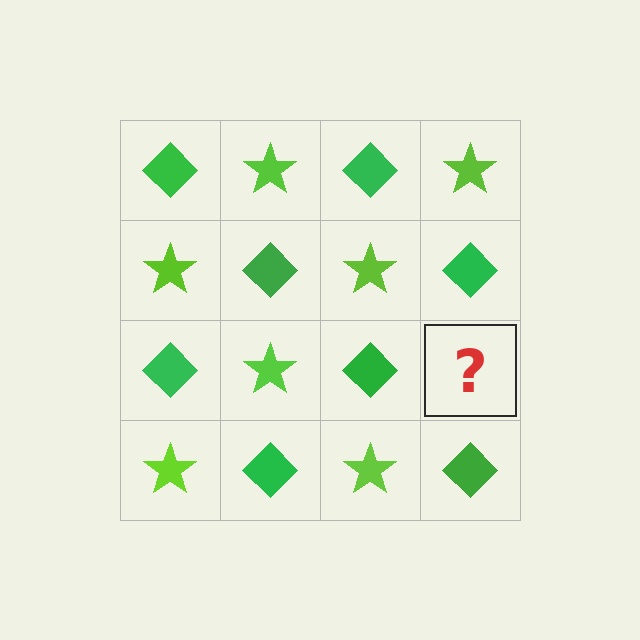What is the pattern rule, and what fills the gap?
The rule is that it alternates green diamond and lime star in a checkerboard pattern. The gap should be filled with a lime star.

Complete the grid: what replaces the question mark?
The question mark should be replaced with a lime star.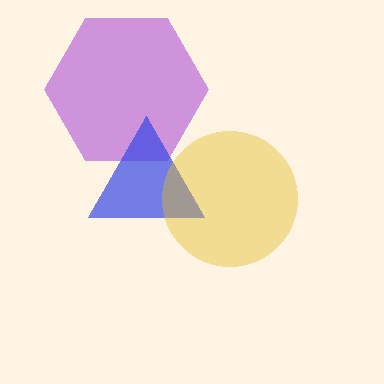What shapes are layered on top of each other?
The layered shapes are: a purple hexagon, a blue triangle, a yellow circle.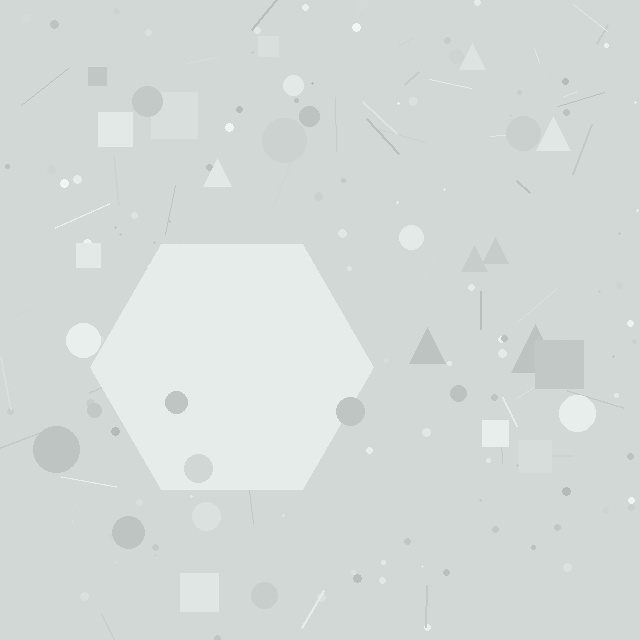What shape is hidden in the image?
A hexagon is hidden in the image.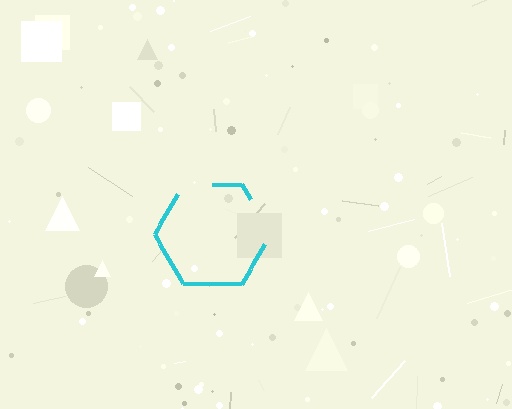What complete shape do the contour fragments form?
The contour fragments form a hexagon.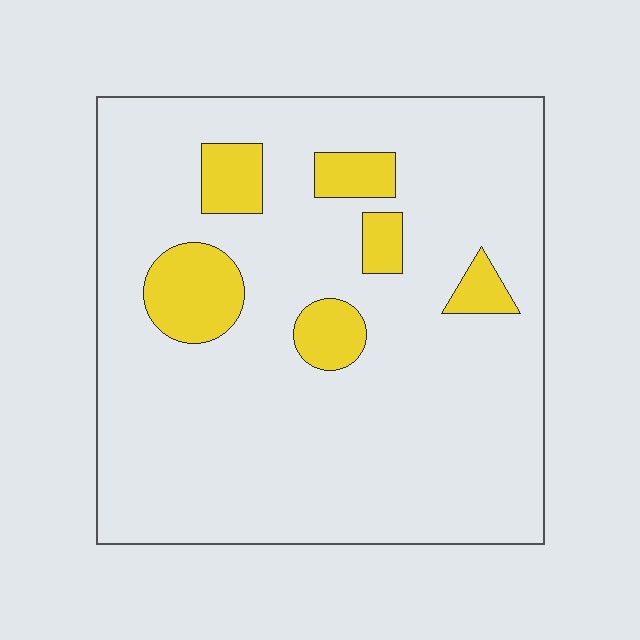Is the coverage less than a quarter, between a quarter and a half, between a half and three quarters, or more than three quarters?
Less than a quarter.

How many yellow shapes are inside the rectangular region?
6.